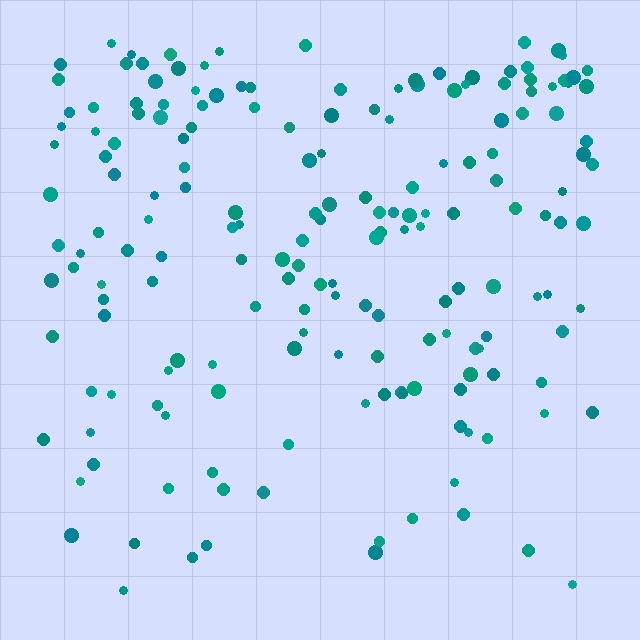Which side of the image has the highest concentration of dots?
The top.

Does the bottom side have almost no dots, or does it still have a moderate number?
Still a moderate number, just noticeably fewer than the top.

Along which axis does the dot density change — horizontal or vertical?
Vertical.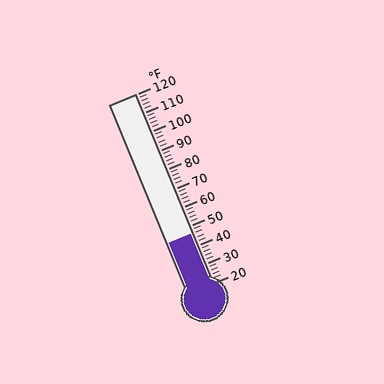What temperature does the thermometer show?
The thermometer shows approximately 46°F.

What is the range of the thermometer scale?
The thermometer scale ranges from 20°F to 120°F.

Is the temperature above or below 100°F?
The temperature is below 100°F.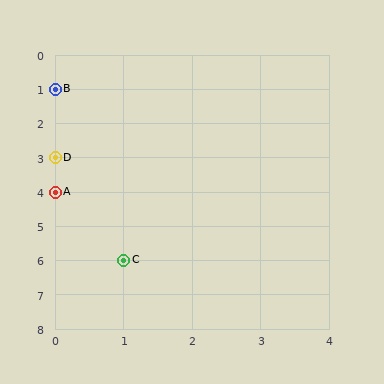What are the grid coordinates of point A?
Point A is at grid coordinates (0, 4).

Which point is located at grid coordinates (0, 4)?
Point A is at (0, 4).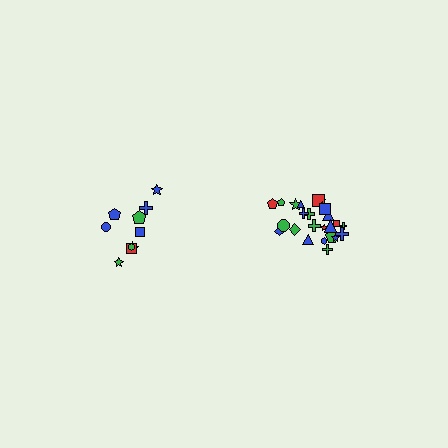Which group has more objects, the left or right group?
The right group.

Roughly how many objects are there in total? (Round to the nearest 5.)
Roughly 35 objects in total.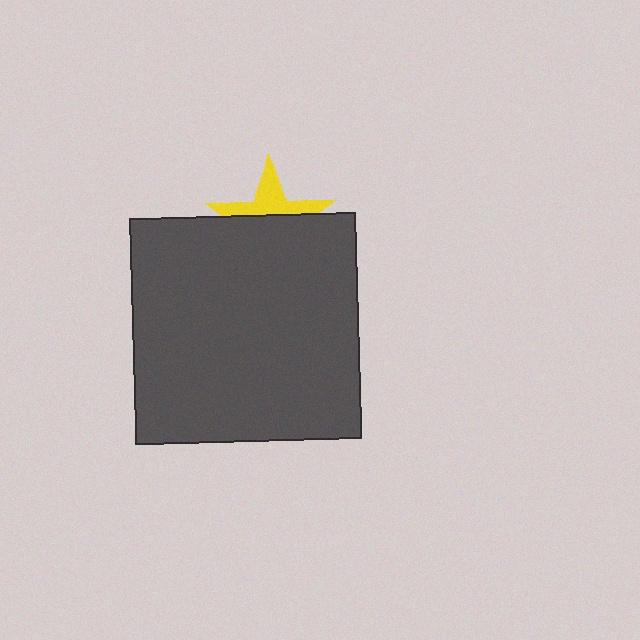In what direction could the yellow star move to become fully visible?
The yellow star could move up. That would shift it out from behind the dark gray square entirely.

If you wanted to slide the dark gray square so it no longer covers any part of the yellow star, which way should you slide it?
Slide it down — that is the most direct way to separate the two shapes.